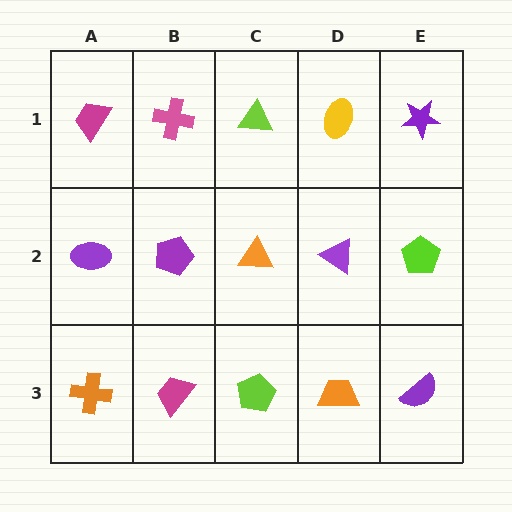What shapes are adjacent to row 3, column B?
A purple pentagon (row 2, column B), an orange cross (row 3, column A), a lime pentagon (row 3, column C).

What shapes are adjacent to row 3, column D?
A purple triangle (row 2, column D), a lime pentagon (row 3, column C), a purple semicircle (row 3, column E).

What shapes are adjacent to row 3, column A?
A purple ellipse (row 2, column A), a magenta trapezoid (row 3, column B).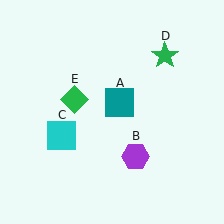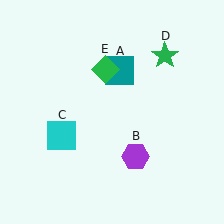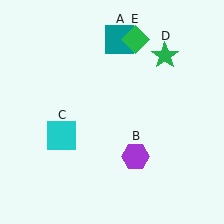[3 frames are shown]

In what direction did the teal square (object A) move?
The teal square (object A) moved up.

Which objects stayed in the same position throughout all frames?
Purple hexagon (object B) and cyan square (object C) and green star (object D) remained stationary.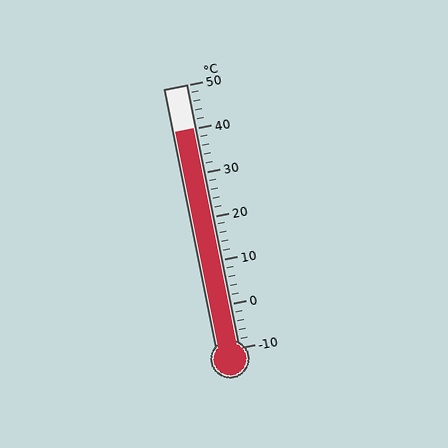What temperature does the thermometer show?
The thermometer shows approximately 40°C.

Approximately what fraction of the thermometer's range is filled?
The thermometer is filled to approximately 85% of its range.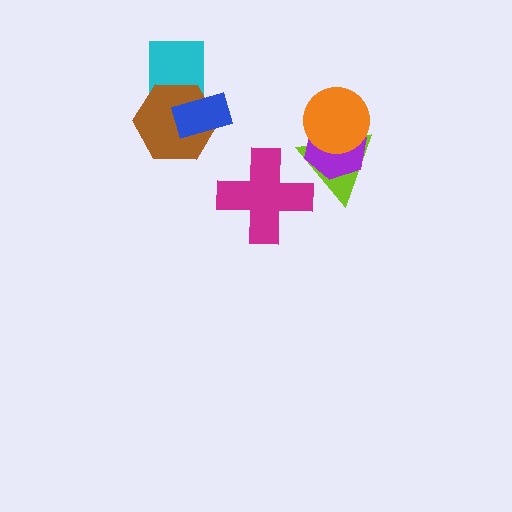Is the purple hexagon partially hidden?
Yes, it is partially covered by another shape.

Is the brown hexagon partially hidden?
Yes, it is partially covered by another shape.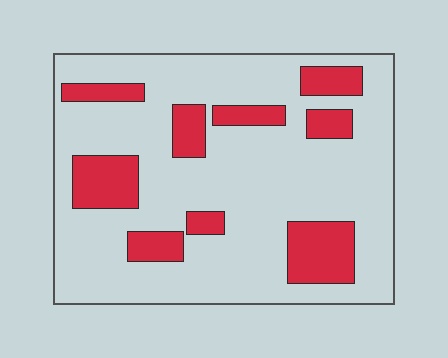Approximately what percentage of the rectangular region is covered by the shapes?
Approximately 20%.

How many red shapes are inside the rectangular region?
9.